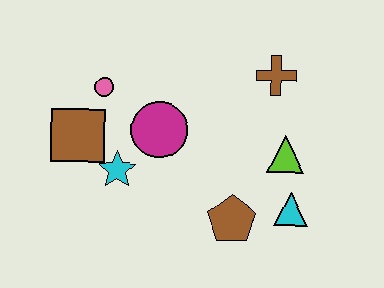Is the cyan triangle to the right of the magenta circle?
Yes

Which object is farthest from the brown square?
The cyan triangle is farthest from the brown square.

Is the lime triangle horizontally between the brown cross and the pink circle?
No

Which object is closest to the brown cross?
The lime triangle is closest to the brown cross.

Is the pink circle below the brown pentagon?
No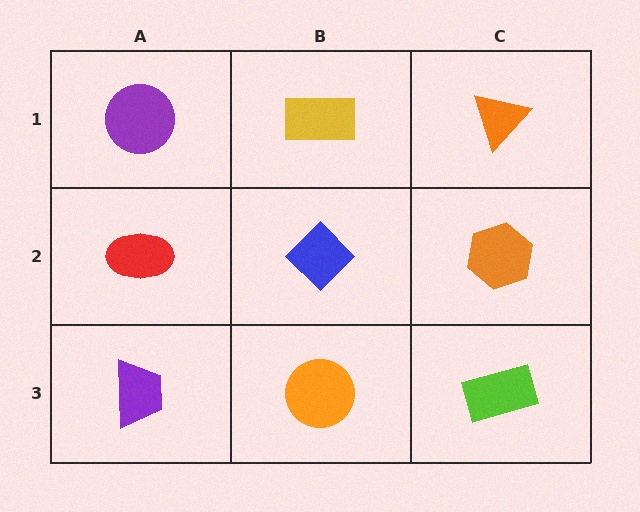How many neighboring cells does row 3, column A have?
2.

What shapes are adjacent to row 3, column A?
A red ellipse (row 2, column A), an orange circle (row 3, column B).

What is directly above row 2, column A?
A purple circle.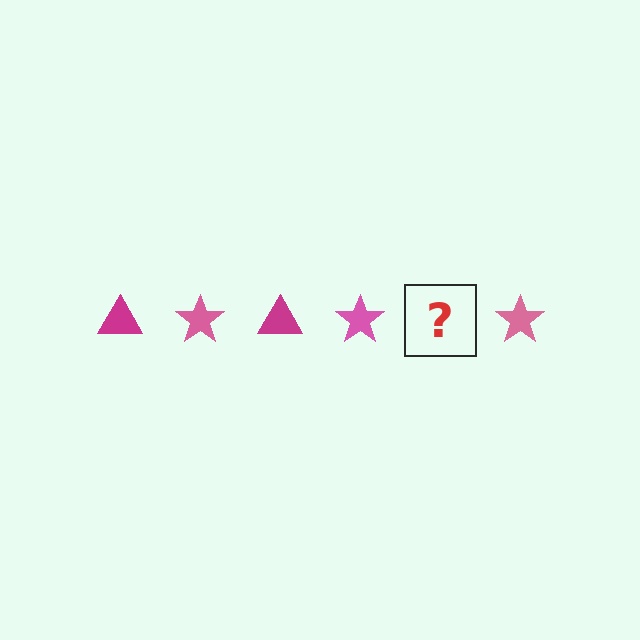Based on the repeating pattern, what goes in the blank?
The blank should be a magenta triangle.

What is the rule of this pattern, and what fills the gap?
The rule is that the pattern alternates between magenta triangle and pink star. The gap should be filled with a magenta triangle.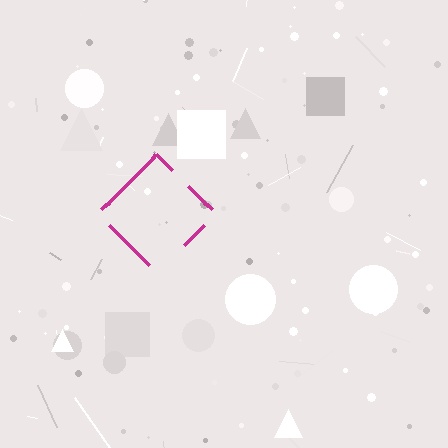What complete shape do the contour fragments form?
The contour fragments form a diamond.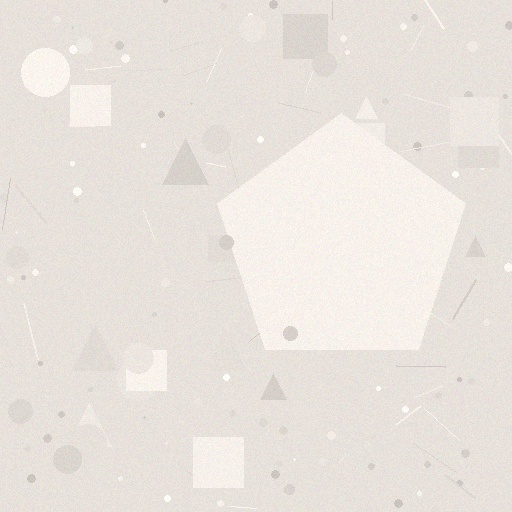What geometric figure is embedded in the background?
A pentagon is embedded in the background.